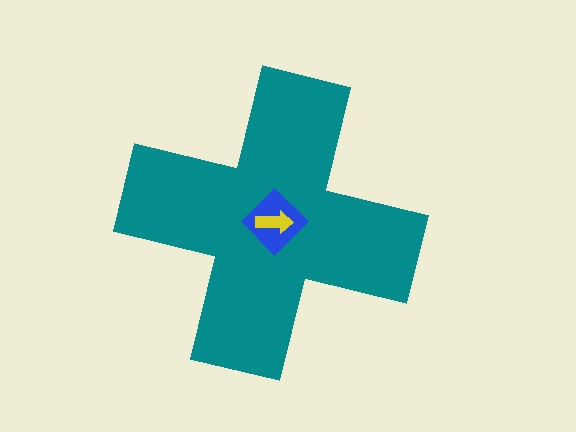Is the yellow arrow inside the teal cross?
Yes.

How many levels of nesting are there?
3.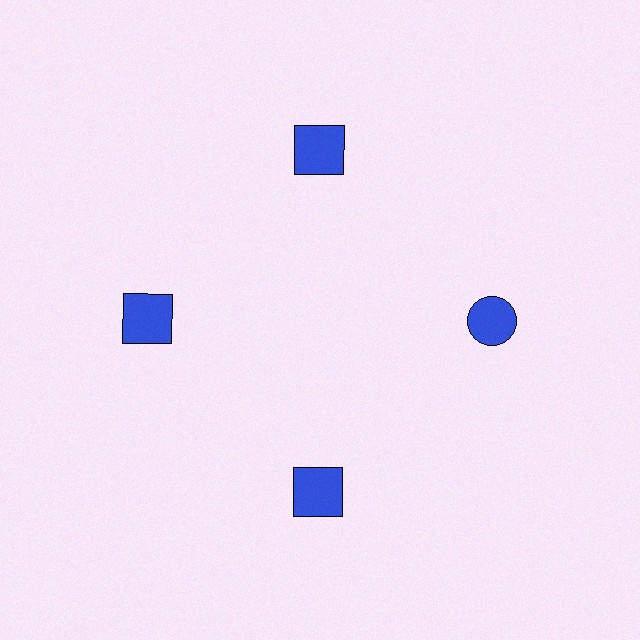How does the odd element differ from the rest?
It has a different shape: circle instead of square.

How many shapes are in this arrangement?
There are 4 shapes arranged in a ring pattern.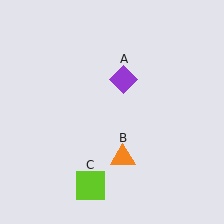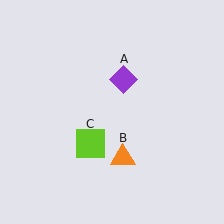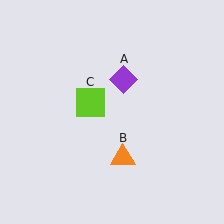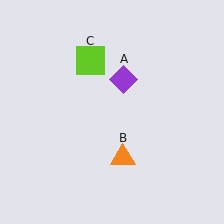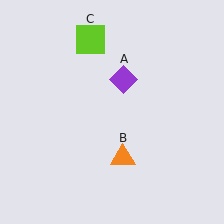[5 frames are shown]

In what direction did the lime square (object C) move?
The lime square (object C) moved up.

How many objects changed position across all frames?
1 object changed position: lime square (object C).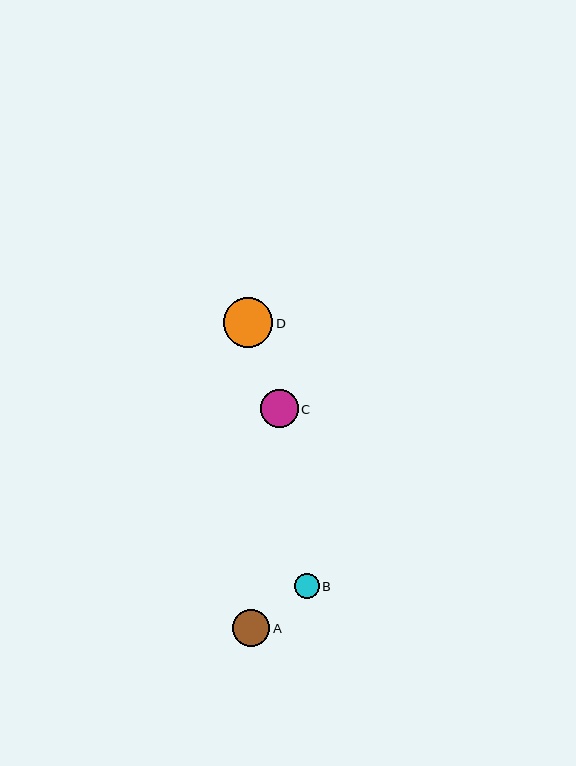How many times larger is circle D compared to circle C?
Circle D is approximately 1.3 times the size of circle C.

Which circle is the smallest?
Circle B is the smallest with a size of approximately 25 pixels.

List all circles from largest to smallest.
From largest to smallest: D, C, A, B.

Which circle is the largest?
Circle D is the largest with a size of approximately 50 pixels.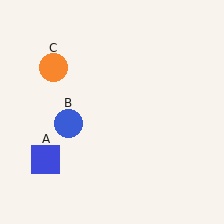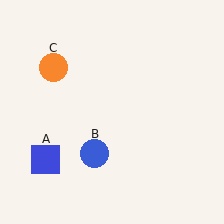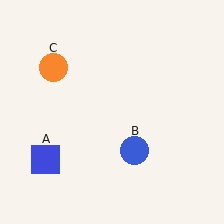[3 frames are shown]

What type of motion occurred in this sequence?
The blue circle (object B) rotated counterclockwise around the center of the scene.